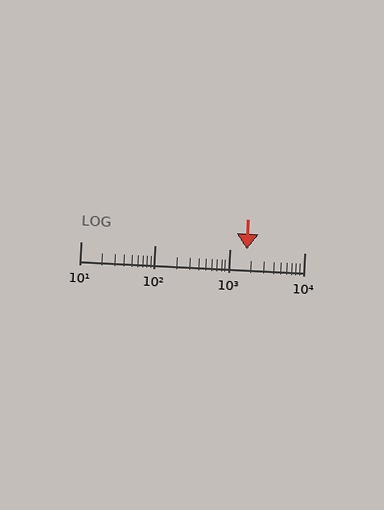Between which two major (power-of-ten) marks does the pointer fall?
The pointer is between 1000 and 10000.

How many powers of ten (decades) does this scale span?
The scale spans 3 decades, from 10 to 10000.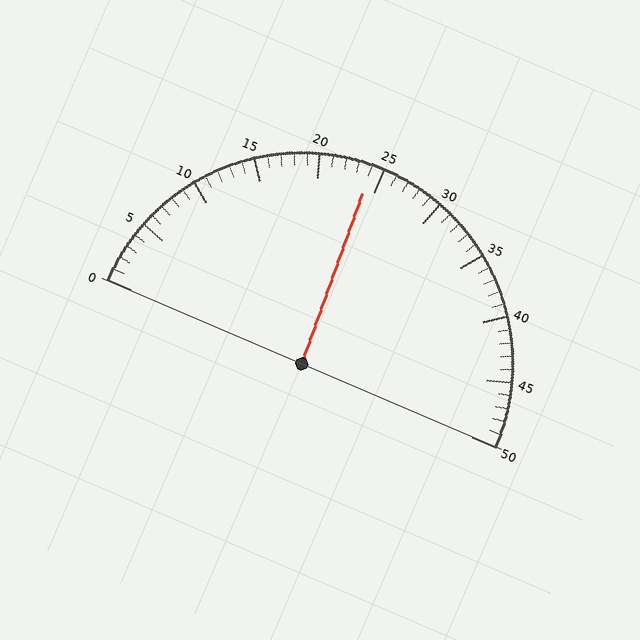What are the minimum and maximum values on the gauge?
The gauge ranges from 0 to 50.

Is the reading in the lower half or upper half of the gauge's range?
The reading is in the lower half of the range (0 to 50).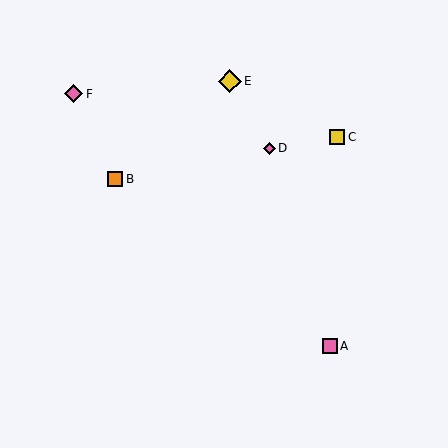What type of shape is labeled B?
Shape B is an orange square.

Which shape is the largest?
The yellow diamond (labeled E) is the largest.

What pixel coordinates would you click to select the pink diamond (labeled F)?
Click at (74, 94) to select the pink diamond F.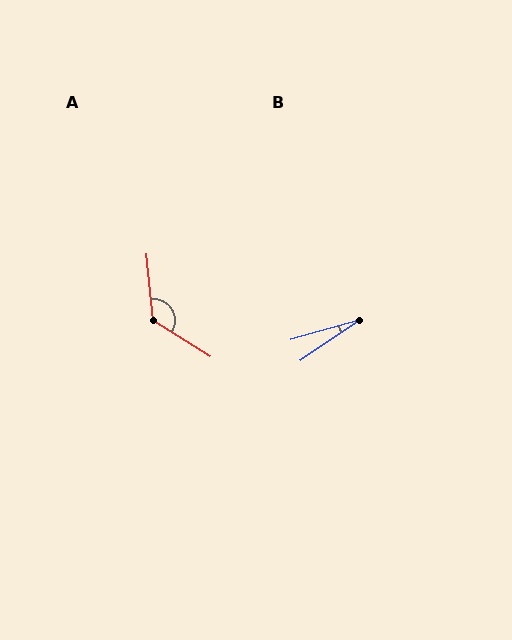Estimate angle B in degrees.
Approximately 19 degrees.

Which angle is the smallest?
B, at approximately 19 degrees.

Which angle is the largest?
A, at approximately 127 degrees.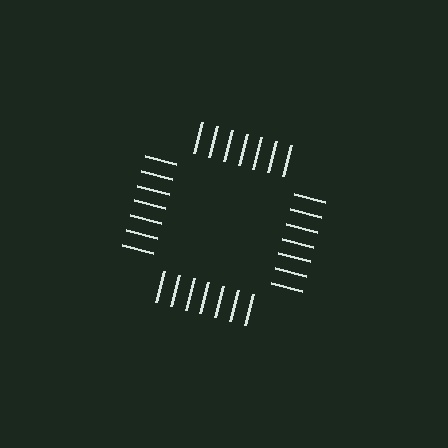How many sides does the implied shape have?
4 sides — the line-ends trace a square.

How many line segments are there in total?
28 — 7 along each of the 4 edges.